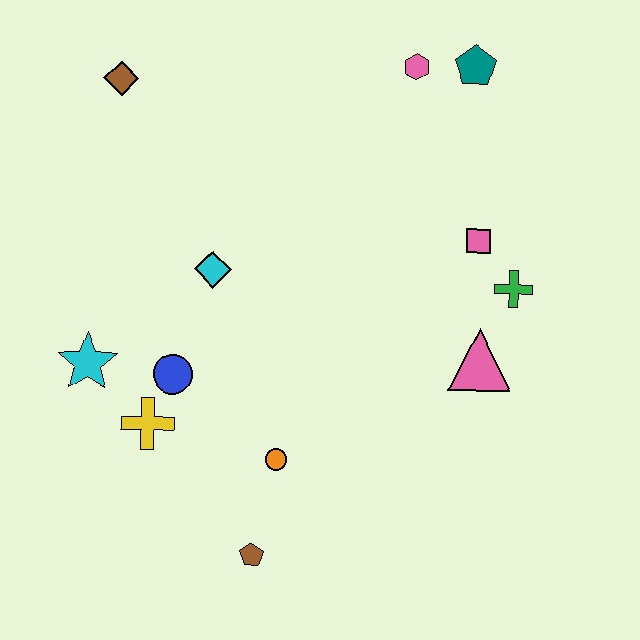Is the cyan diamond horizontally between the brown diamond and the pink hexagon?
Yes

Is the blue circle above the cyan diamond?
No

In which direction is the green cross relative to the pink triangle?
The green cross is above the pink triangle.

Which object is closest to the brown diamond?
The cyan diamond is closest to the brown diamond.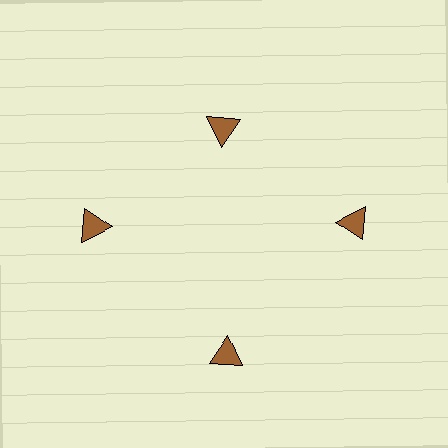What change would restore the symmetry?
The symmetry would be restored by moving it outward, back onto the ring so that all 4 triangles sit at equal angles and equal distance from the center.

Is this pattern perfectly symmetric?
No. The 4 brown triangles are arranged in a ring, but one element near the 12 o'clock position is pulled inward toward the center, breaking the 4-fold rotational symmetry.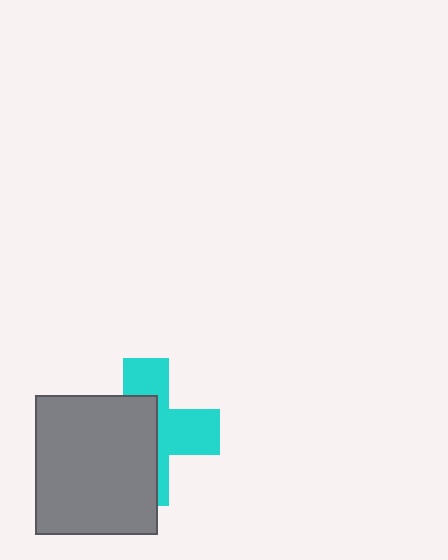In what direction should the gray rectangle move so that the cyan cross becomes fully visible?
The gray rectangle should move left. That is the shortest direction to clear the overlap and leave the cyan cross fully visible.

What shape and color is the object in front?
The object in front is a gray rectangle.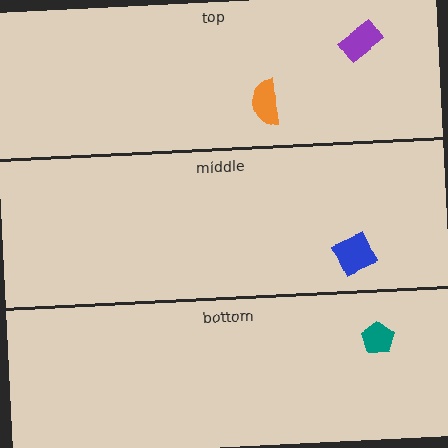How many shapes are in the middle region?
1.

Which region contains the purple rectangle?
The top region.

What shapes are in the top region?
The purple rectangle, the orange semicircle.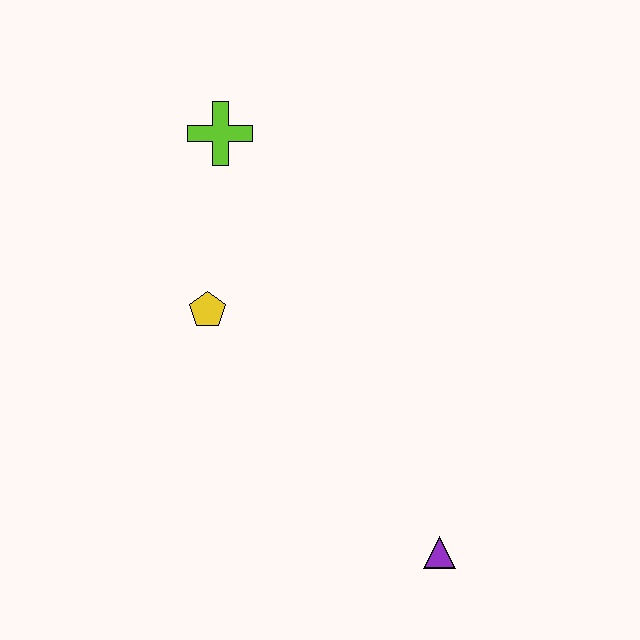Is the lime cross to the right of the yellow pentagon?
Yes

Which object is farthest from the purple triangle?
The lime cross is farthest from the purple triangle.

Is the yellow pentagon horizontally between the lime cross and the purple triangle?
No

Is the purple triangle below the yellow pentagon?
Yes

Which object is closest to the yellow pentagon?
The lime cross is closest to the yellow pentagon.